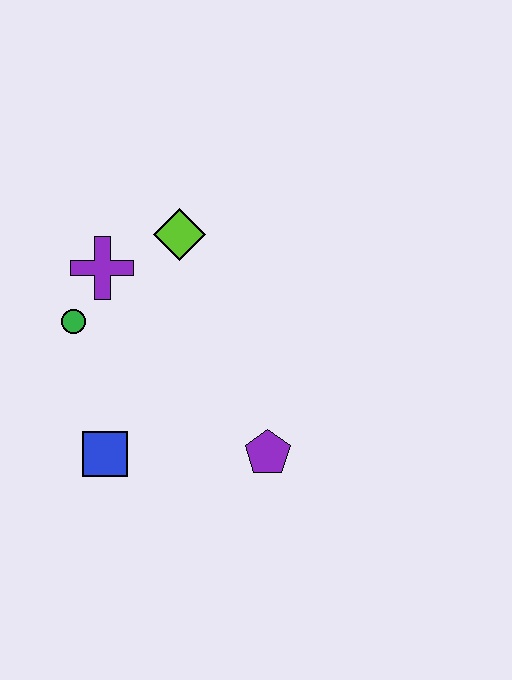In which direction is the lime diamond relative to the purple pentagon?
The lime diamond is above the purple pentagon.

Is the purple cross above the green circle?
Yes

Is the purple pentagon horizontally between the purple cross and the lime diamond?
No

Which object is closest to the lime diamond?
The purple cross is closest to the lime diamond.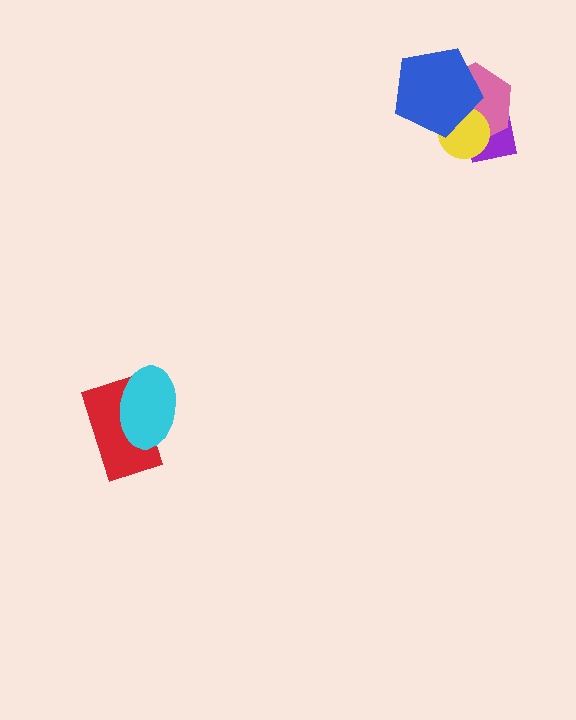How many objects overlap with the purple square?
3 objects overlap with the purple square.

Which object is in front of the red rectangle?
The cyan ellipse is in front of the red rectangle.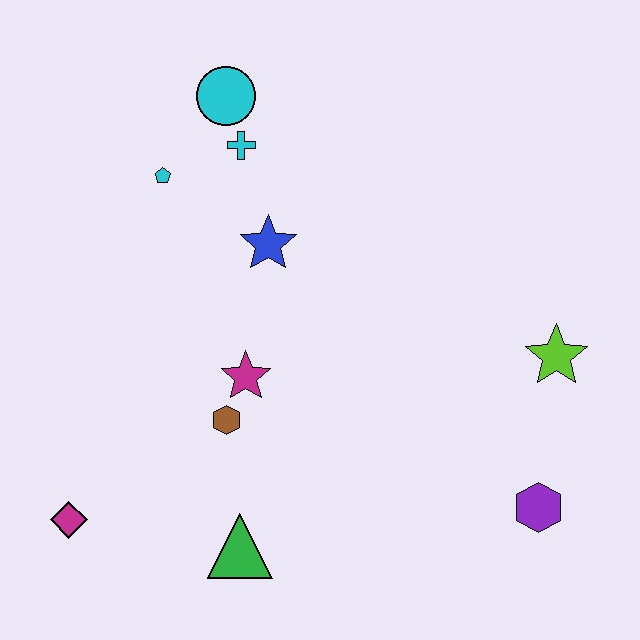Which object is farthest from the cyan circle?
The purple hexagon is farthest from the cyan circle.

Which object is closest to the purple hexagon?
The lime star is closest to the purple hexagon.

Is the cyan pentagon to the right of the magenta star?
No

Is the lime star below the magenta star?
No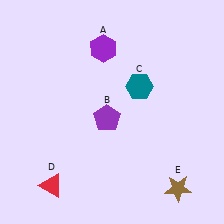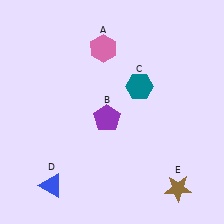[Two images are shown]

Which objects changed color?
A changed from purple to pink. D changed from red to blue.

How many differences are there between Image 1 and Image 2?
There are 2 differences between the two images.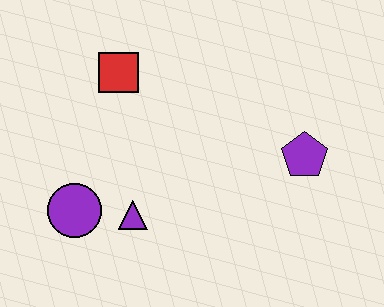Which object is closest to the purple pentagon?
The purple triangle is closest to the purple pentagon.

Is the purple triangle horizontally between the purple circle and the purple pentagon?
Yes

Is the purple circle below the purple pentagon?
Yes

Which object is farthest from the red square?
The purple pentagon is farthest from the red square.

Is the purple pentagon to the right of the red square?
Yes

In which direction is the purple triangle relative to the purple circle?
The purple triangle is to the right of the purple circle.